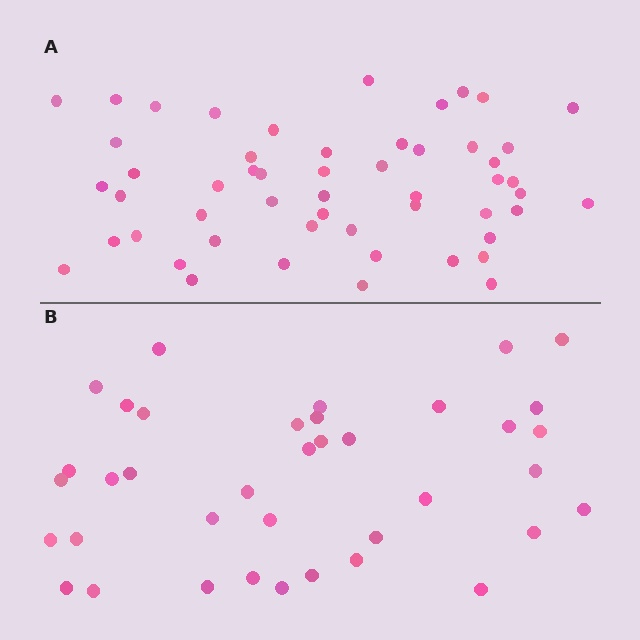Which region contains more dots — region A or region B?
Region A (the top region) has more dots.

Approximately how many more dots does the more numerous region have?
Region A has approximately 15 more dots than region B.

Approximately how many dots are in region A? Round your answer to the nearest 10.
About 50 dots. (The exact count is 53, which rounds to 50.)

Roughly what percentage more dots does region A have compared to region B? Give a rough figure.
About 40% more.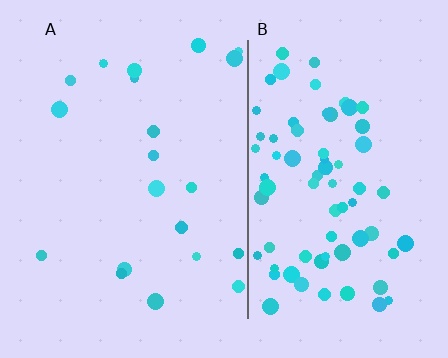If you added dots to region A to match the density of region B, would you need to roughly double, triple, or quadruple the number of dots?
Approximately quadruple.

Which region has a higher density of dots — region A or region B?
B (the right).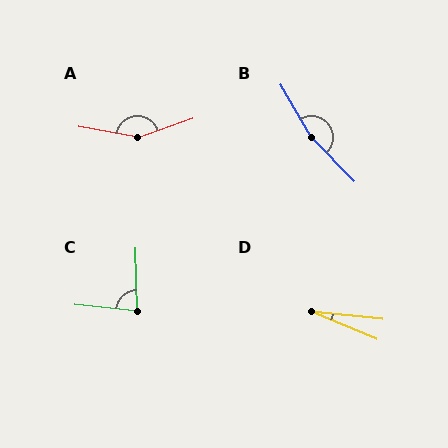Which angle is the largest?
B, at approximately 165 degrees.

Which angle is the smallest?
D, at approximately 17 degrees.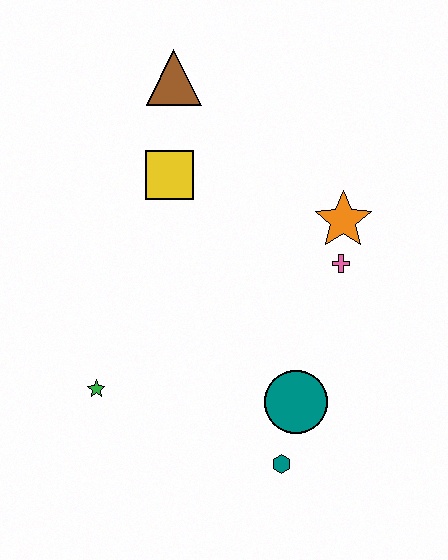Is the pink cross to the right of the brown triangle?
Yes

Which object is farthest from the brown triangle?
The teal hexagon is farthest from the brown triangle.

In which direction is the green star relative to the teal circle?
The green star is to the left of the teal circle.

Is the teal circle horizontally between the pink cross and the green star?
Yes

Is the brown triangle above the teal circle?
Yes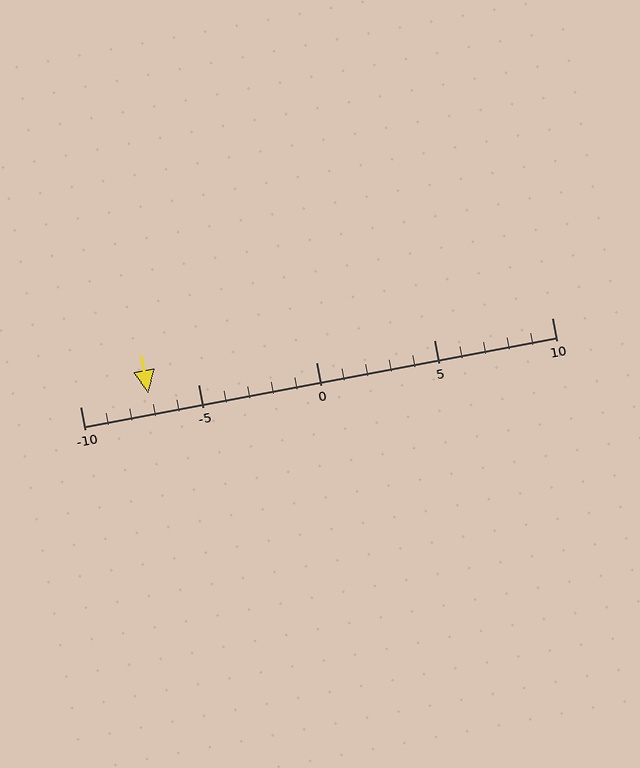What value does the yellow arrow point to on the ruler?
The yellow arrow points to approximately -7.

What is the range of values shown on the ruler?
The ruler shows values from -10 to 10.